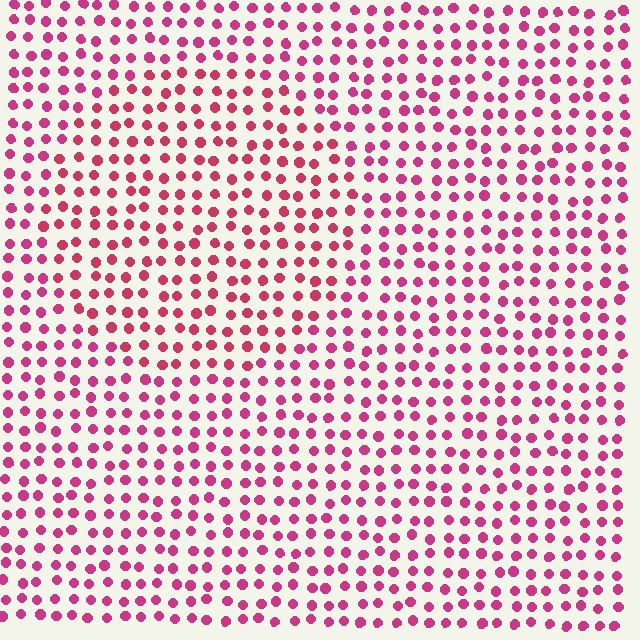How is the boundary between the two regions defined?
The boundary is defined purely by a slight shift in hue (about 16 degrees). Spacing, size, and orientation are identical on both sides.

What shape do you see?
I see a circle.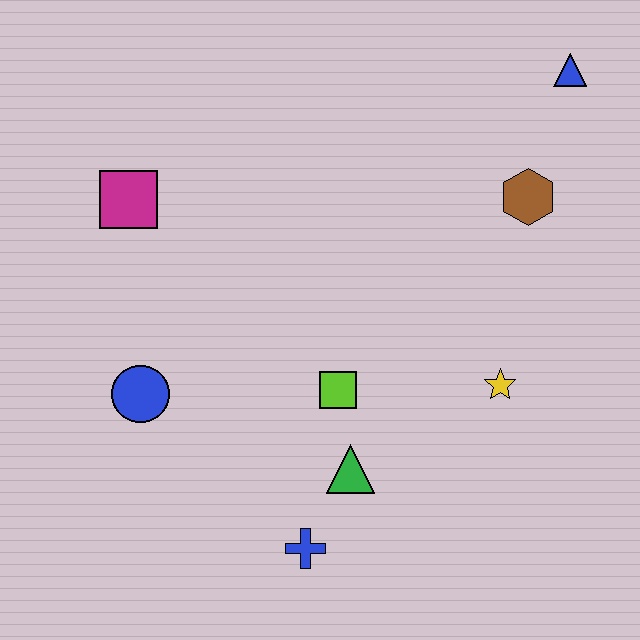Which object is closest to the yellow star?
The lime square is closest to the yellow star.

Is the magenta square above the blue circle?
Yes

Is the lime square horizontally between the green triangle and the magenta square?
Yes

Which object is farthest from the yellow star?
The magenta square is farthest from the yellow star.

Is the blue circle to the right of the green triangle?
No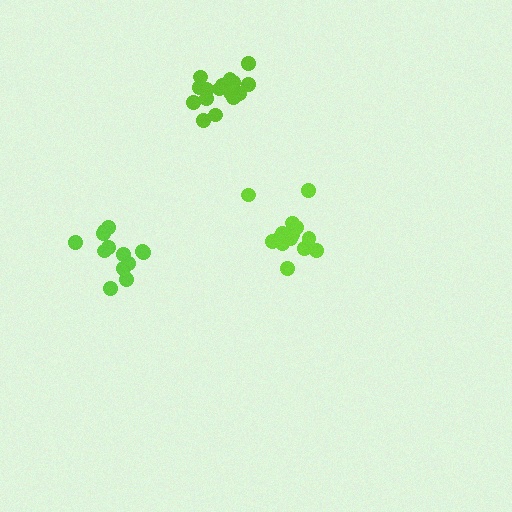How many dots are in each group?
Group 1: 17 dots, Group 2: 16 dots, Group 3: 13 dots (46 total).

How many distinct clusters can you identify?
There are 3 distinct clusters.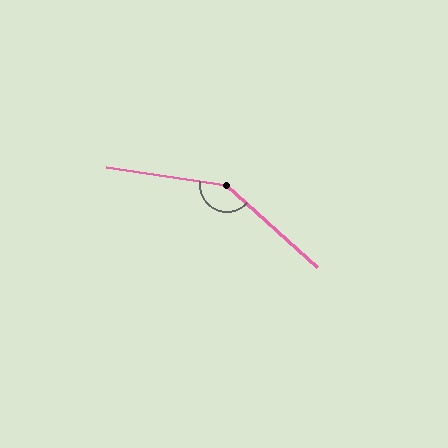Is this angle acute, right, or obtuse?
It is obtuse.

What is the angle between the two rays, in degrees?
Approximately 146 degrees.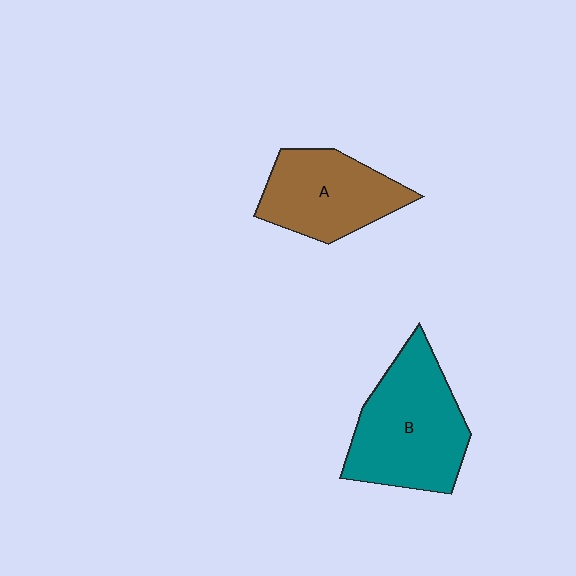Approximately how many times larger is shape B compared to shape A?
Approximately 1.3 times.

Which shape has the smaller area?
Shape A (brown).